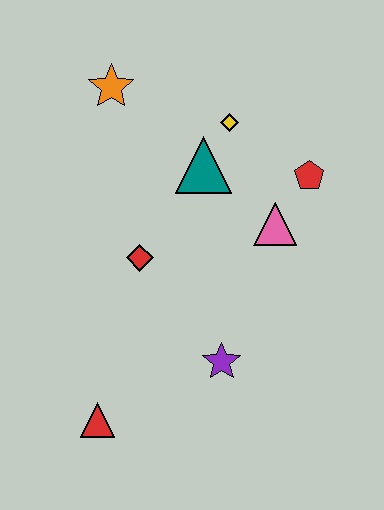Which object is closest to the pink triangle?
The red pentagon is closest to the pink triangle.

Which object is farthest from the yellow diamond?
The red triangle is farthest from the yellow diamond.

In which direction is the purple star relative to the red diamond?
The purple star is below the red diamond.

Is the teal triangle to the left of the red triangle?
No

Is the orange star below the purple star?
No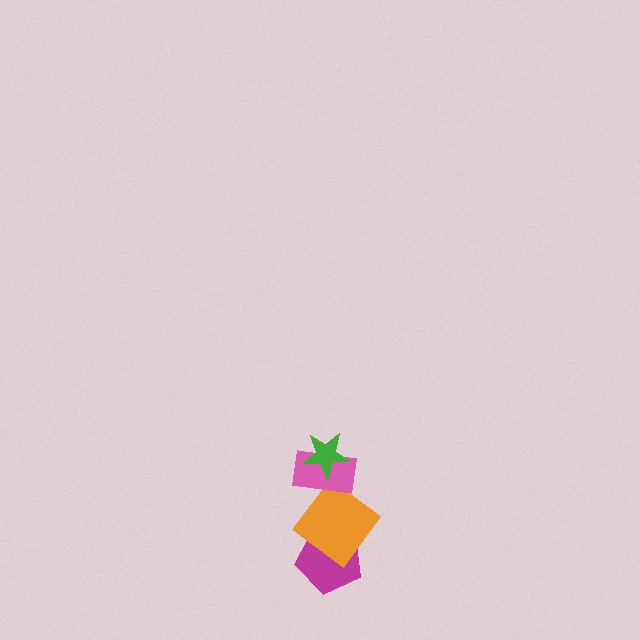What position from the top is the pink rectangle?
The pink rectangle is 2nd from the top.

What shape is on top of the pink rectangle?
The green star is on top of the pink rectangle.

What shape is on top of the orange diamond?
The pink rectangle is on top of the orange diamond.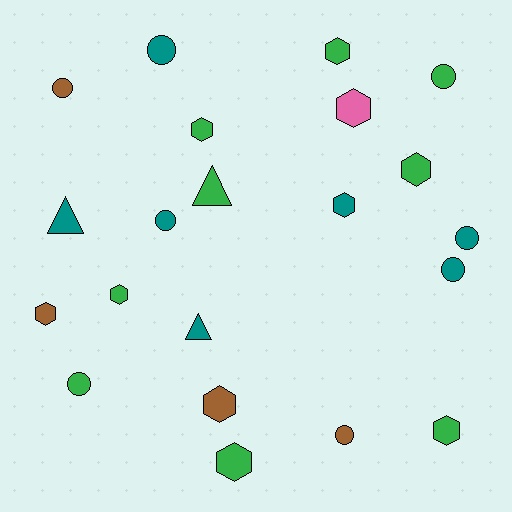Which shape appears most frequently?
Hexagon, with 10 objects.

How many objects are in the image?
There are 21 objects.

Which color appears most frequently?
Green, with 9 objects.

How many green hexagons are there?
There are 6 green hexagons.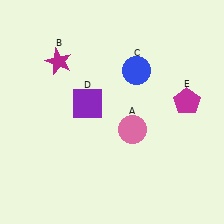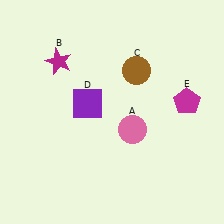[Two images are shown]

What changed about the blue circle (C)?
In Image 1, C is blue. In Image 2, it changed to brown.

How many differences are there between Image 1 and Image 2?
There is 1 difference between the two images.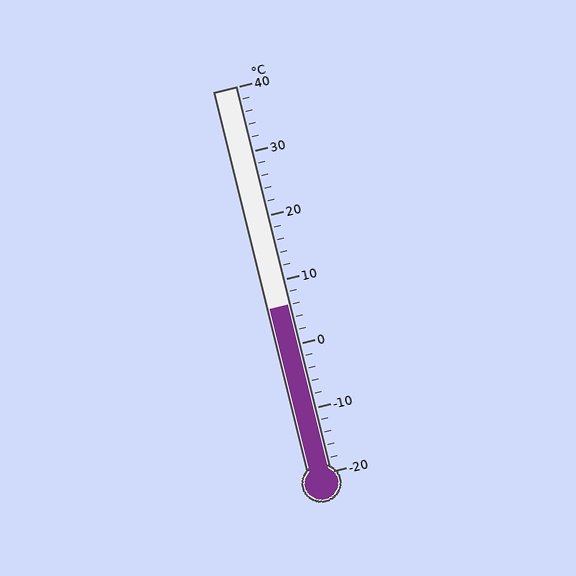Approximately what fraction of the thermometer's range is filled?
The thermometer is filled to approximately 45% of its range.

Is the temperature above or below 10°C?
The temperature is below 10°C.